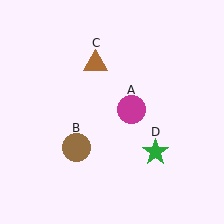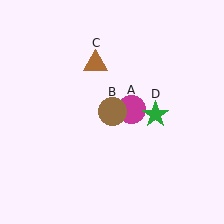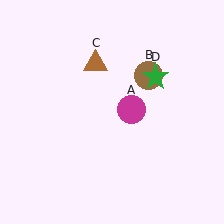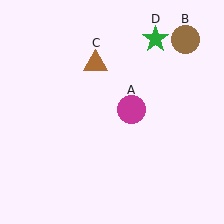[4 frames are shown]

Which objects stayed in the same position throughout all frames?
Magenta circle (object A) and brown triangle (object C) remained stationary.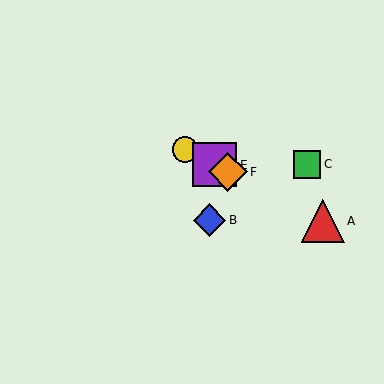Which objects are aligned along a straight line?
Objects A, D, E, F are aligned along a straight line.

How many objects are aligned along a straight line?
4 objects (A, D, E, F) are aligned along a straight line.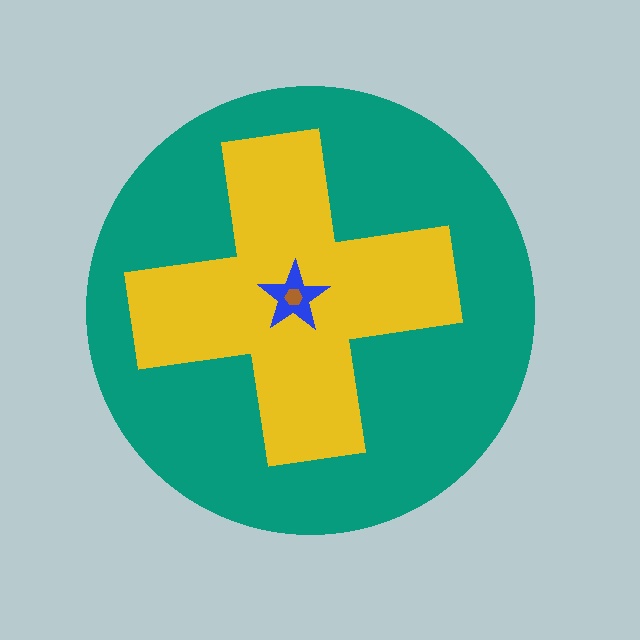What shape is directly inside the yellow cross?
The blue star.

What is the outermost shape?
The teal circle.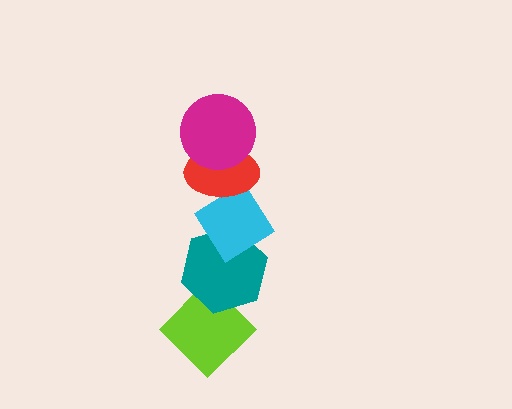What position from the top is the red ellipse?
The red ellipse is 2nd from the top.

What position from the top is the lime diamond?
The lime diamond is 5th from the top.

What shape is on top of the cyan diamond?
The red ellipse is on top of the cyan diamond.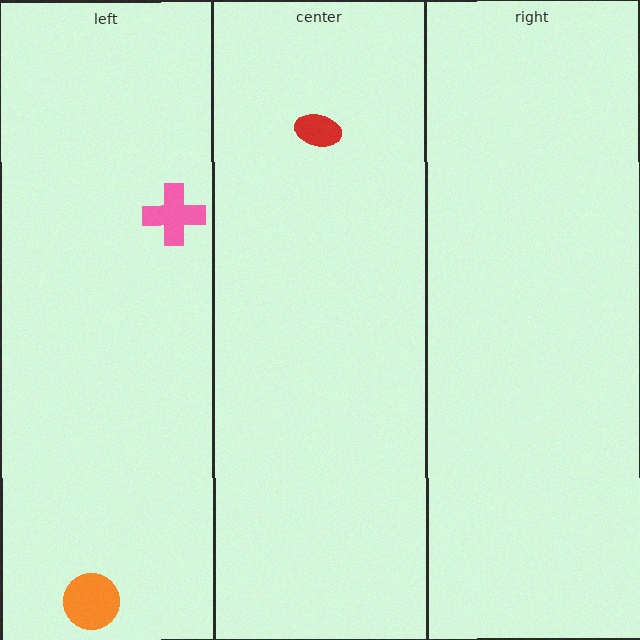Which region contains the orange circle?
The left region.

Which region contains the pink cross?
The left region.